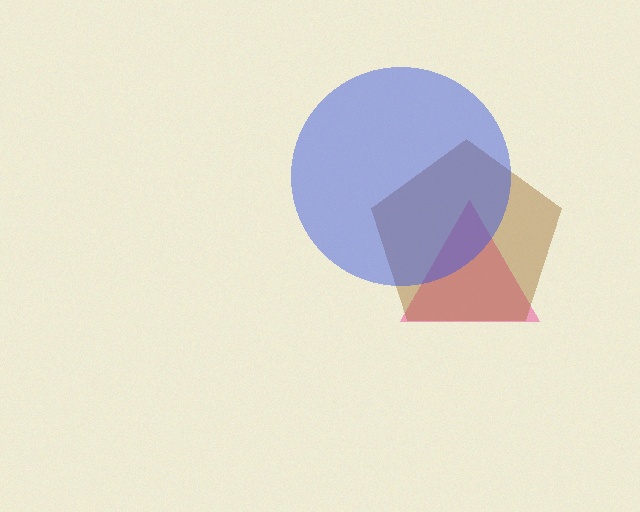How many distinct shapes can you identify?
There are 3 distinct shapes: a pink triangle, a brown pentagon, a blue circle.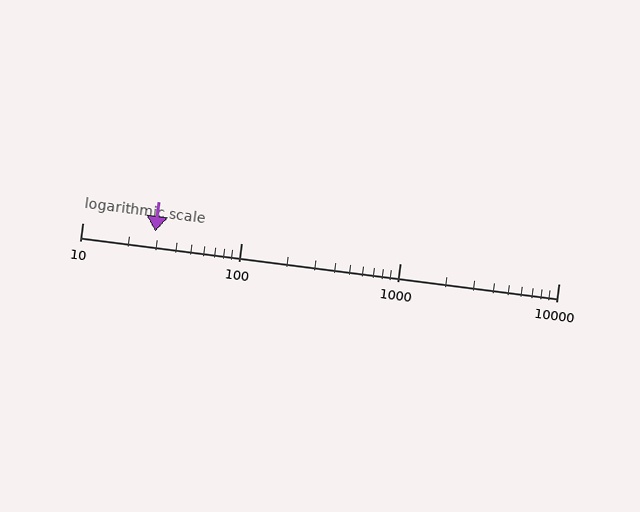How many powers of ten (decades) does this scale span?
The scale spans 3 decades, from 10 to 10000.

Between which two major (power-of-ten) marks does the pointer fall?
The pointer is between 10 and 100.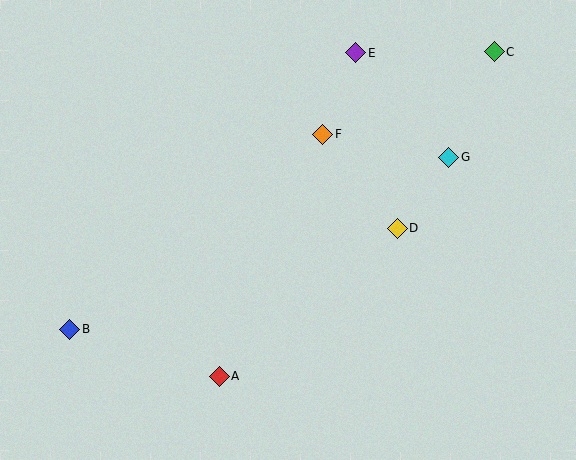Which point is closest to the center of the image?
Point F at (323, 134) is closest to the center.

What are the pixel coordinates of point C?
Point C is at (494, 52).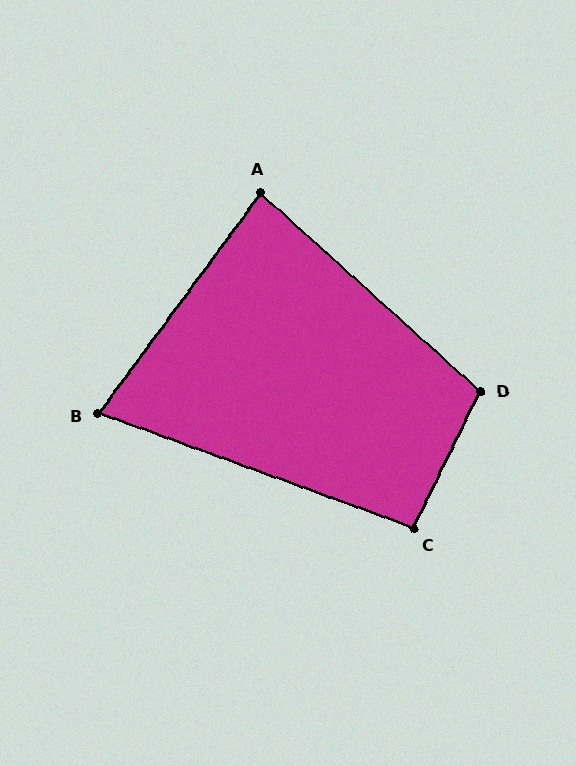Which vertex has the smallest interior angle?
B, at approximately 74 degrees.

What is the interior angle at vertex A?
Approximately 84 degrees (acute).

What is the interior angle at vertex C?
Approximately 96 degrees (obtuse).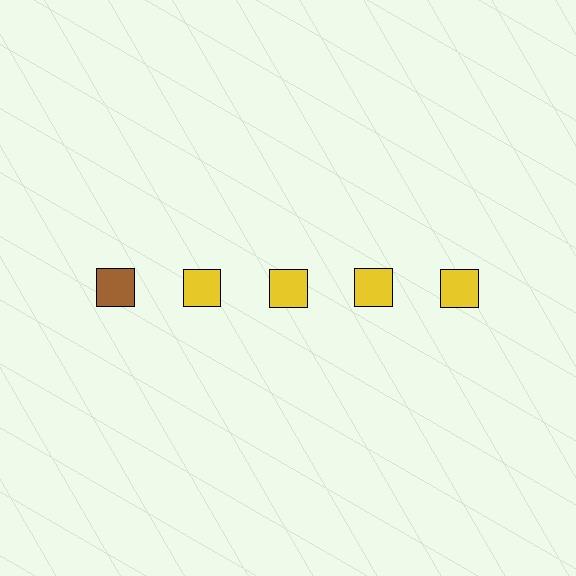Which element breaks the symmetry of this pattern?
The brown square in the top row, leftmost column breaks the symmetry. All other shapes are yellow squares.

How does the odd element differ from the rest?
It has a different color: brown instead of yellow.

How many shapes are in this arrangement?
There are 5 shapes arranged in a grid pattern.